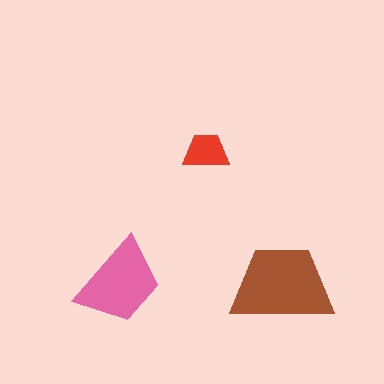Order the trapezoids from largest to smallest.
the brown one, the pink one, the red one.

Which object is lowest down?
The pink trapezoid is bottommost.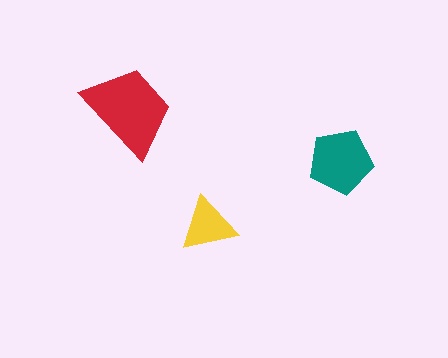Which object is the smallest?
The yellow triangle.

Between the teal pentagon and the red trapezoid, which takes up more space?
The red trapezoid.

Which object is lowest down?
The yellow triangle is bottommost.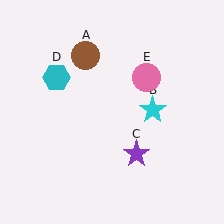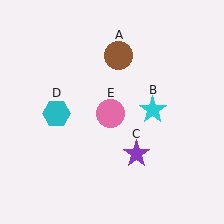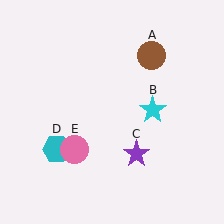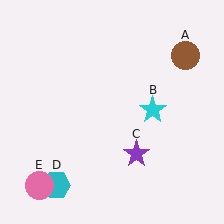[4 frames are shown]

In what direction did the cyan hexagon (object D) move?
The cyan hexagon (object D) moved down.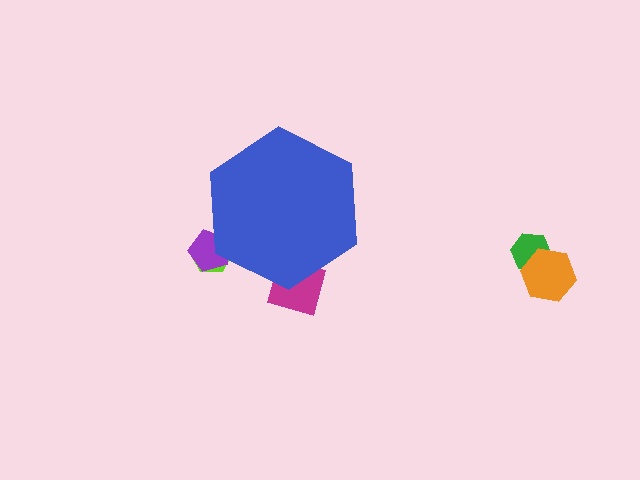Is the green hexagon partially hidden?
No, the green hexagon is fully visible.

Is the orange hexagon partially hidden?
No, the orange hexagon is fully visible.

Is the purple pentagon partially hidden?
Yes, the purple pentagon is partially hidden behind the blue hexagon.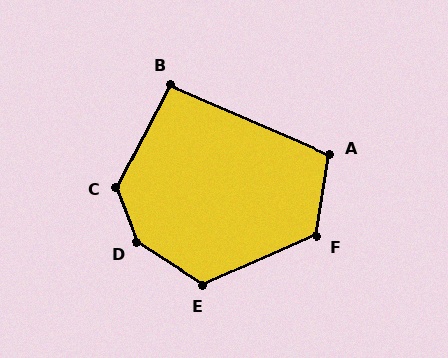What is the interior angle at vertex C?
Approximately 132 degrees (obtuse).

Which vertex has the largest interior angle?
D, at approximately 143 degrees.